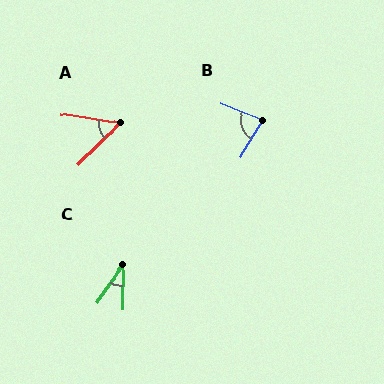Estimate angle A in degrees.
Approximately 54 degrees.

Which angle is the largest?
B, at approximately 81 degrees.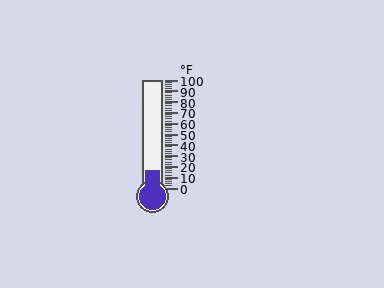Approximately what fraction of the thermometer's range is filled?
The thermometer is filled to approximately 15% of its range.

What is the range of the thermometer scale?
The thermometer scale ranges from 0°F to 100°F.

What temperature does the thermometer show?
The thermometer shows approximately 16°F.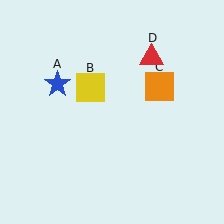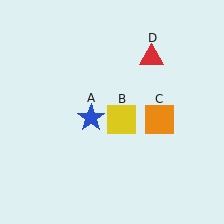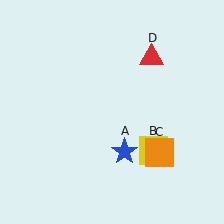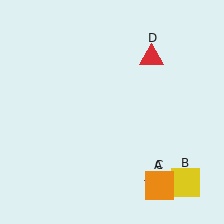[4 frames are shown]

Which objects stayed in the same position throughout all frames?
Red triangle (object D) remained stationary.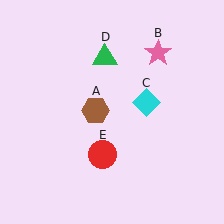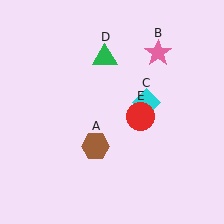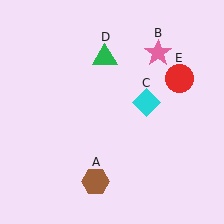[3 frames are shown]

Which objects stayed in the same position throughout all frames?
Pink star (object B) and cyan diamond (object C) and green triangle (object D) remained stationary.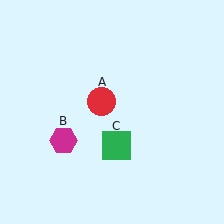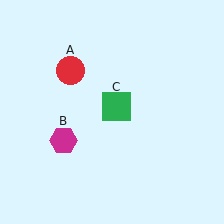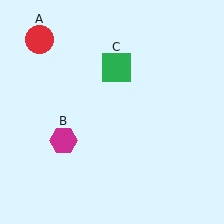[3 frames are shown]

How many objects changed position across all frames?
2 objects changed position: red circle (object A), green square (object C).